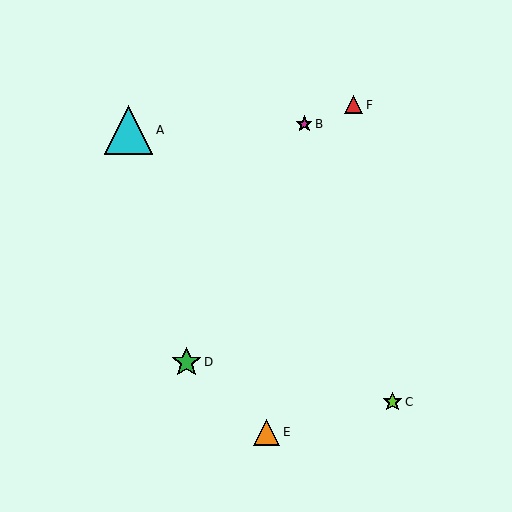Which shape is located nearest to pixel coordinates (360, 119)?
The red triangle (labeled F) at (353, 105) is nearest to that location.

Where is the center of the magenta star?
The center of the magenta star is at (304, 124).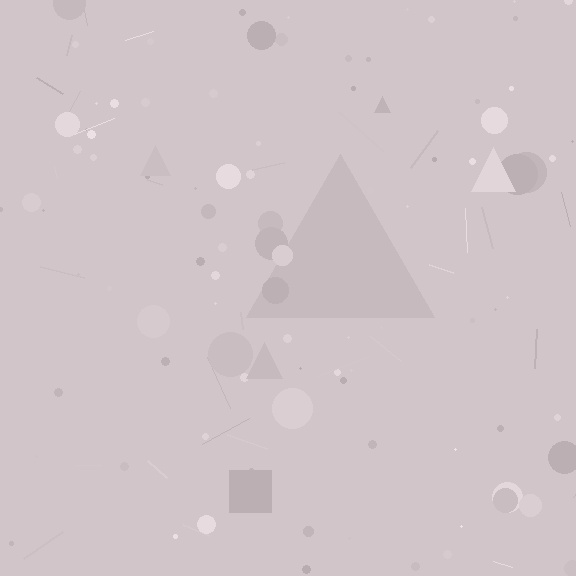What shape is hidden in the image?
A triangle is hidden in the image.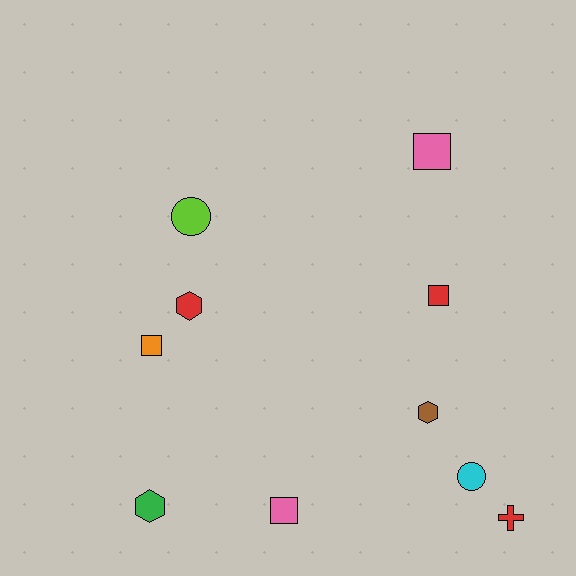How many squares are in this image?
There are 4 squares.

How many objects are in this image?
There are 10 objects.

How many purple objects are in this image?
There are no purple objects.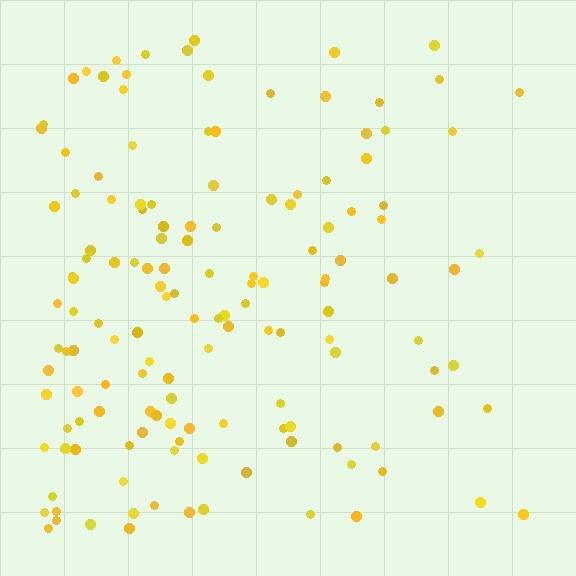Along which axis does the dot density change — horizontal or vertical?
Horizontal.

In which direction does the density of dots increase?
From right to left, with the left side densest.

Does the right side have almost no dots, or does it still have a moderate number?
Still a moderate number, just noticeably fewer than the left.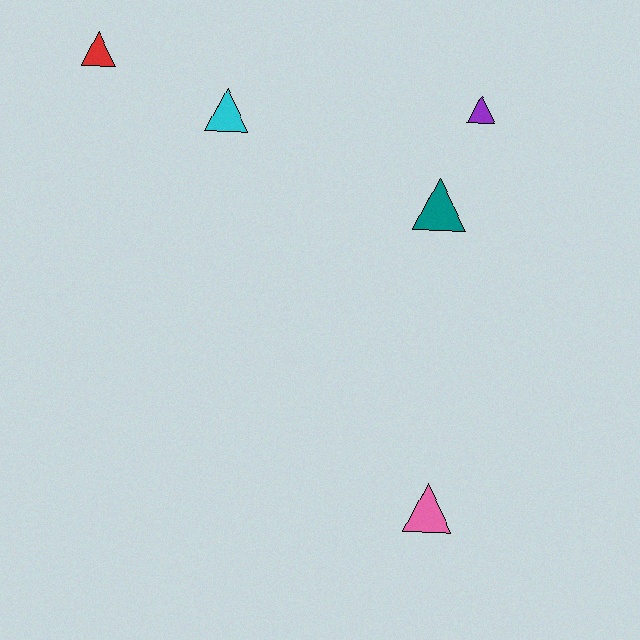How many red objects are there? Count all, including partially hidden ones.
There is 1 red object.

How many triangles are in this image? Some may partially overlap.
There are 5 triangles.